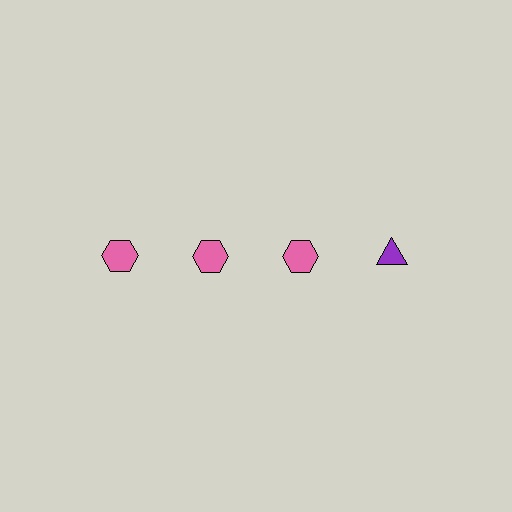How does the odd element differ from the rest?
It differs in both color (purple instead of pink) and shape (triangle instead of hexagon).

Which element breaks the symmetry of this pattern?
The purple triangle in the top row, second from right column breaks the symmetry. All other shapes are pink hexagons.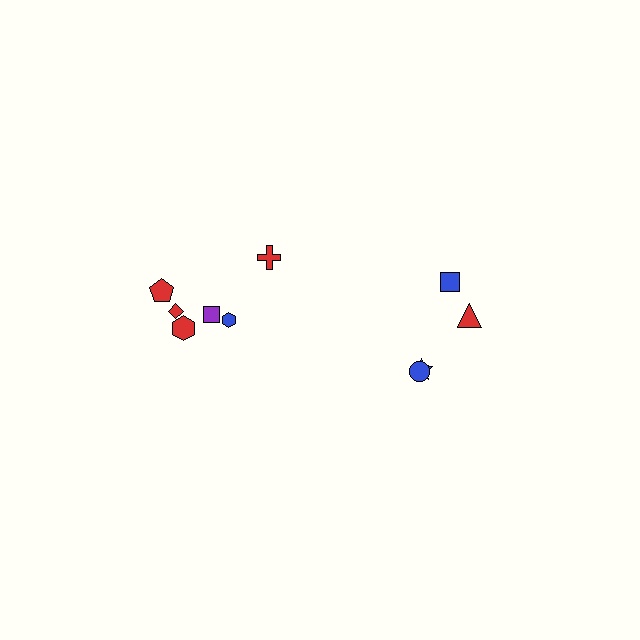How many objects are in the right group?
There are 4 objects.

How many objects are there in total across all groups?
There are 10 objects.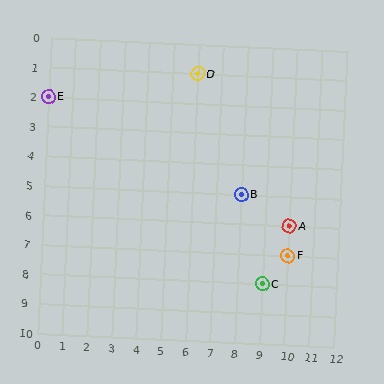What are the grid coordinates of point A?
Point A is at grid coordinates (10, 6).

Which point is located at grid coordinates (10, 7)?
Point F is at (10, 7).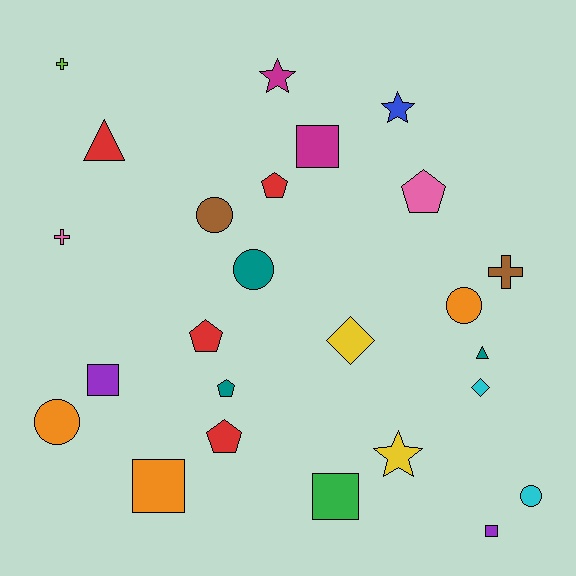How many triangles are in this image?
There are 2 triangles.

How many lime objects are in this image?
There is 1 lime object.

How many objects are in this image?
There are 25 objects.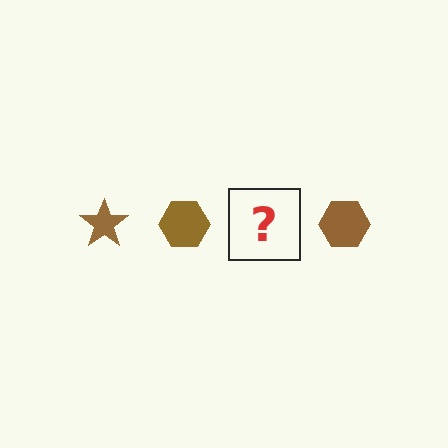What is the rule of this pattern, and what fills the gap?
The rule is that the pattern cycles through star, hexagon shapes in brown. The gap should be filled with a brown star.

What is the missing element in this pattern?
The missing element is a brown star.